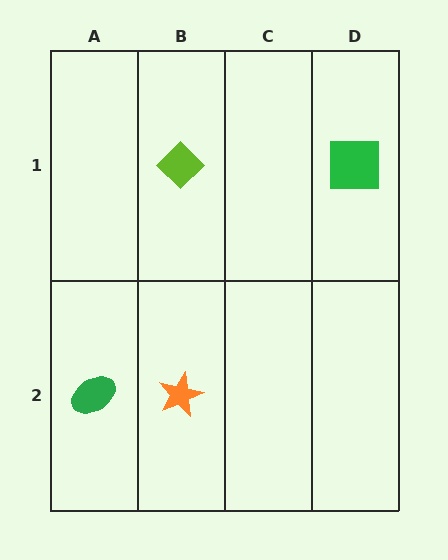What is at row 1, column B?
A lime diamond.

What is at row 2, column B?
An orange star.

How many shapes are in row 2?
2 shapes.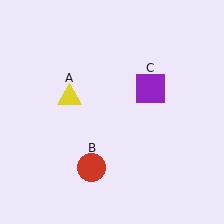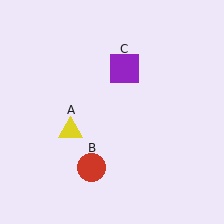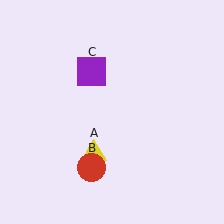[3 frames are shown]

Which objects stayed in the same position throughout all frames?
Red circle (object B) remained stationary.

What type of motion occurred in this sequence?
The yellow triangle (object A), purple square (object C) rotated counterclockwise around the center of the scene.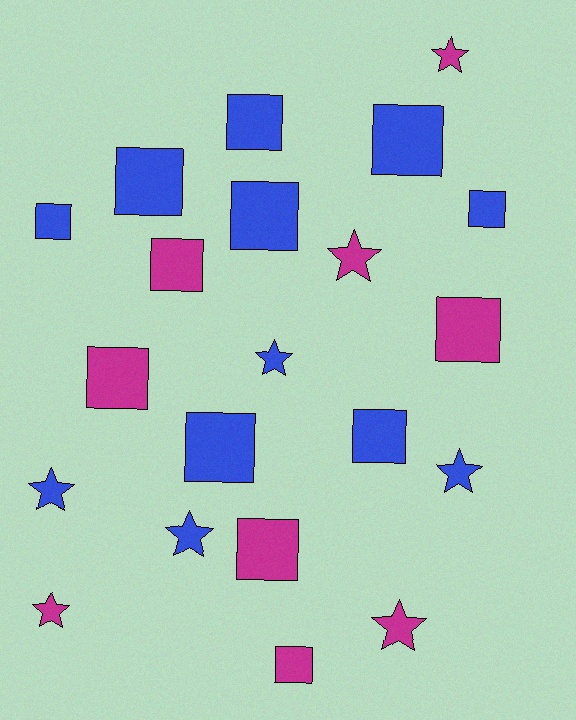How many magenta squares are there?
There are 5 magenta squares.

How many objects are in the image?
There are 21 objects.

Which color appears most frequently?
Blue, with 12 objects.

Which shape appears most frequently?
Square, with 13 objects.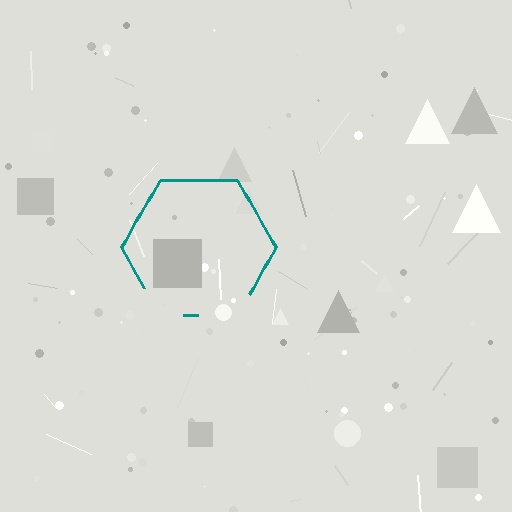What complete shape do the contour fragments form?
The contour fragments form a hexagon.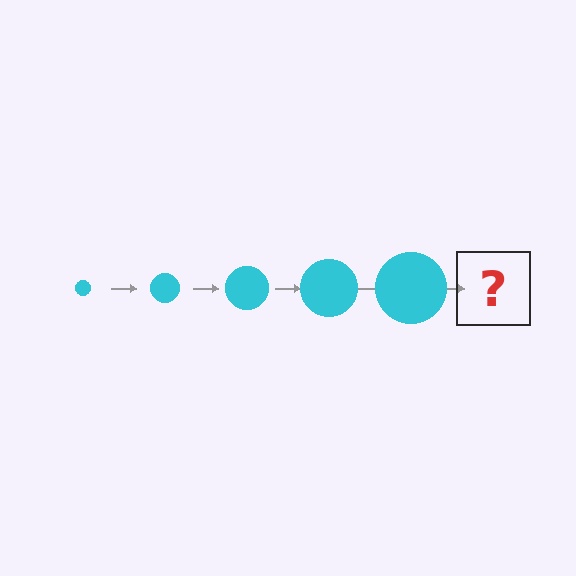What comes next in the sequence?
The next element should be a cyan circle, larger than the previous one.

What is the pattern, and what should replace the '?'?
The pattern is that the circle gets progressively larger each step. The '?' should be a cyan circle, larger than the previous one.